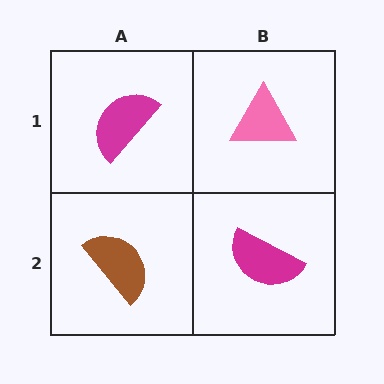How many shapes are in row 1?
2 shapes.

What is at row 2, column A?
A brown semicircle.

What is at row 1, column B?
A pink triangle.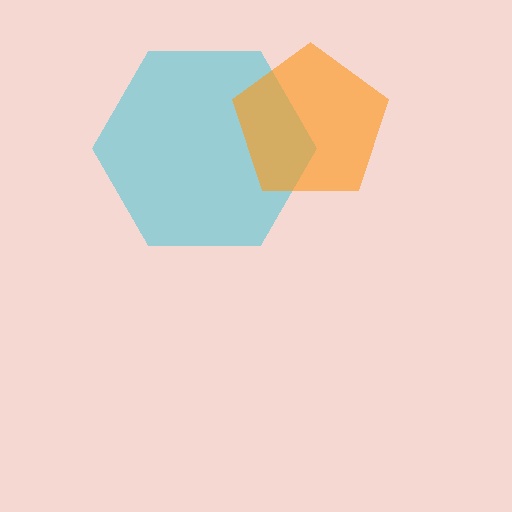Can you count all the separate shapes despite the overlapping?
Yes, there are 2 separate shapes.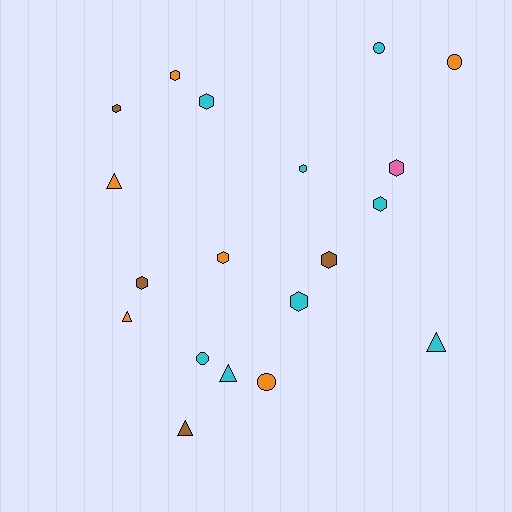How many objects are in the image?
There are 19 objects.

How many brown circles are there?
There are no brown circles.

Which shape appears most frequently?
Hexagon, with 10 objects.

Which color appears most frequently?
Cyan, with 8 objects.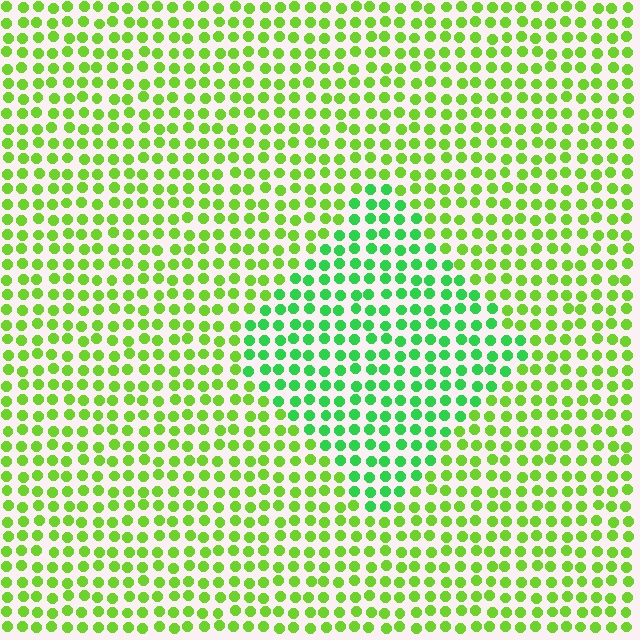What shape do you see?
I see a diamond.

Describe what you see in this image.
The image is filled with small lime elements in a uniform arrangement. A diamond-shaped region is visible where the elements are tinted to a slightly different hue, forming a subtle color boundary.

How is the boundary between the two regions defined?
The boundary is defined purely by a slight shift in hue (about 35 degrees). Spacing, size, and orientation are identical on both sides.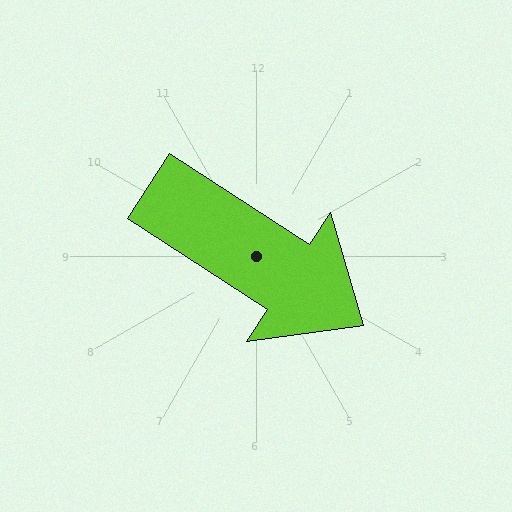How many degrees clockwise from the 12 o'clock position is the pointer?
Approximately 123 degrees.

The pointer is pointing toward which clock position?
Roughly 4 o'clock.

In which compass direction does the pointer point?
Southeast.